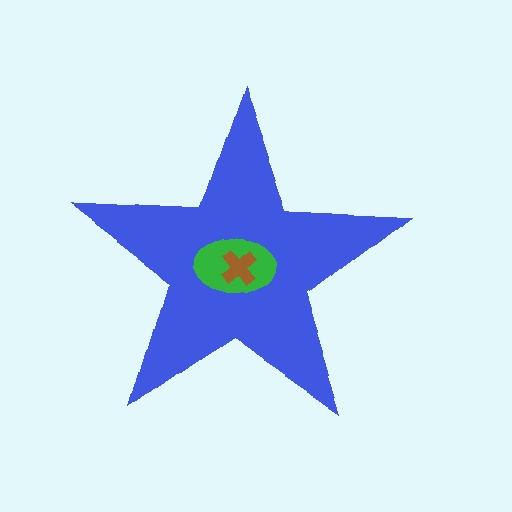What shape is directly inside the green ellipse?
The brown cross.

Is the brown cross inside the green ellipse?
Yes.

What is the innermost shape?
The brown cross.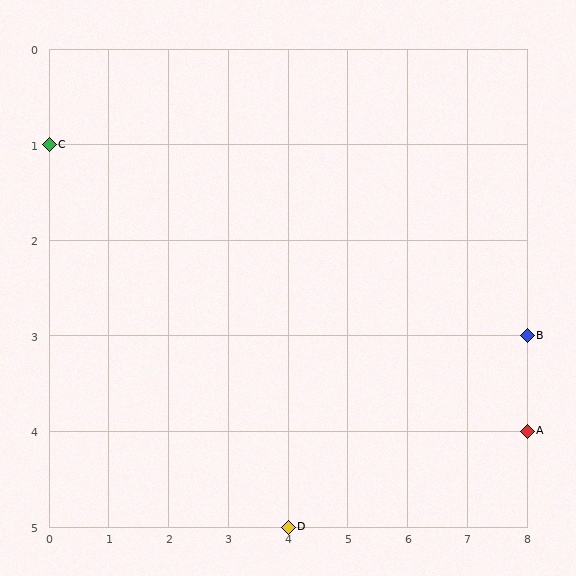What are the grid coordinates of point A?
Point A is at grid coordinates (8, 4).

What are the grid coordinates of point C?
Point C is at grid coordinates (0, 1).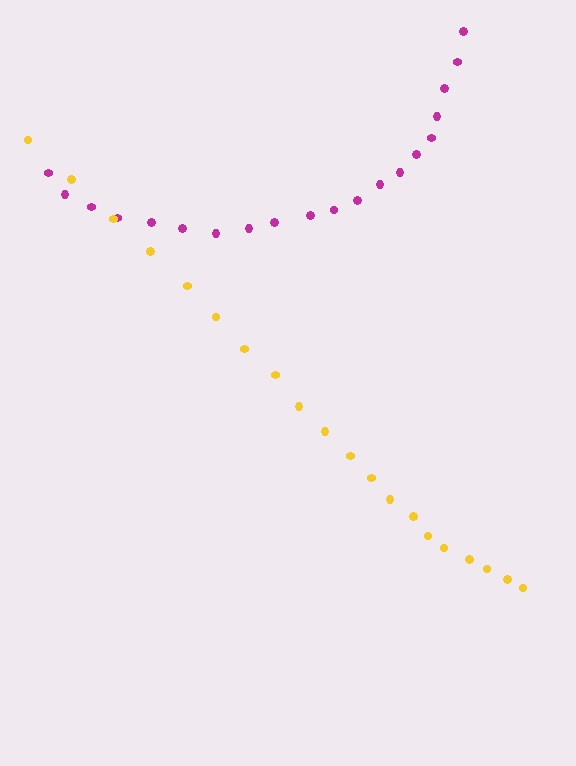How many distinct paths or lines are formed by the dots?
There are 2 distinct paths.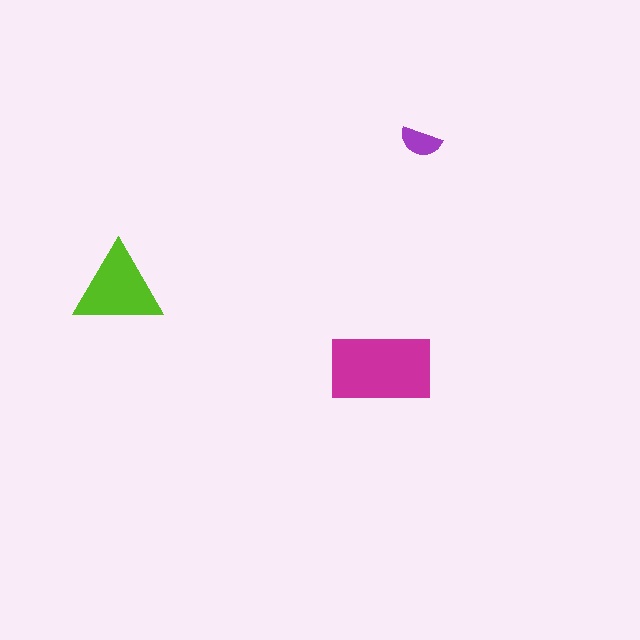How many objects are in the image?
There are 3 objects in the image.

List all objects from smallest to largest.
The purple semicircle, the lime triangle, the magenta rectangle.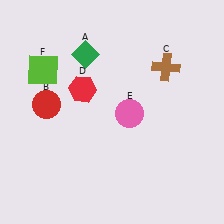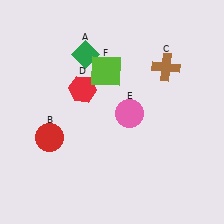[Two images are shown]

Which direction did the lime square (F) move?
The lime square (F) moved right.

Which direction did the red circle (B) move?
The red circle (B) moved down.